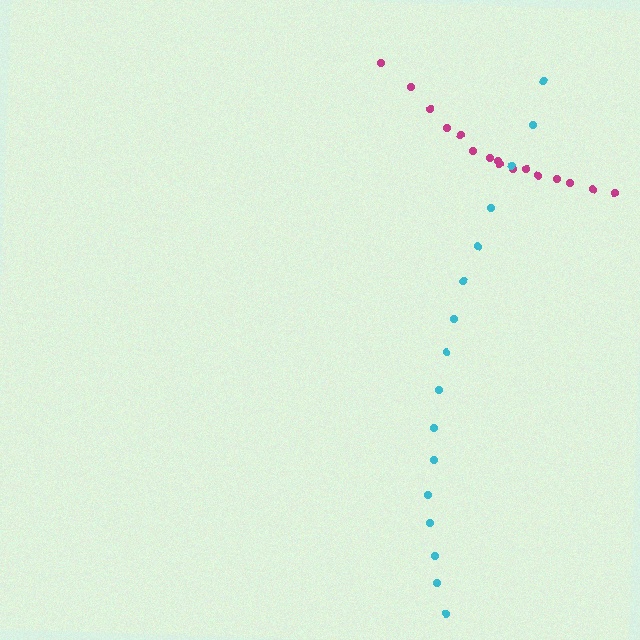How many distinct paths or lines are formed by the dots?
There are 2 distinct paths.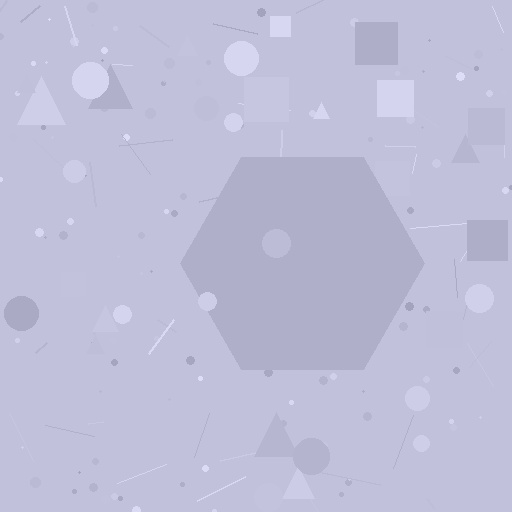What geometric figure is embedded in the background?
A hexagon is embedded in the background.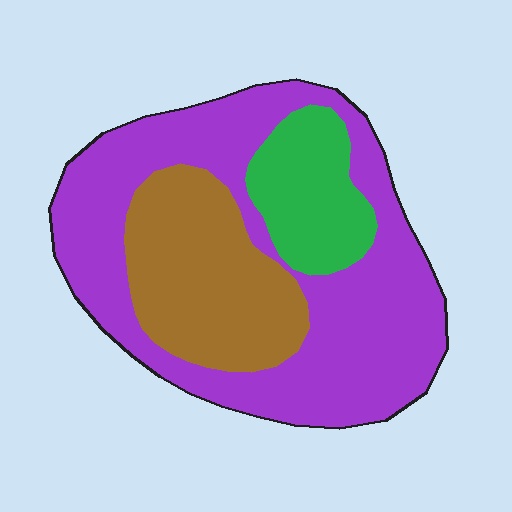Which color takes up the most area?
Purple, at roughly 60%.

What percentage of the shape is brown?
Brown covers 26% of the shape.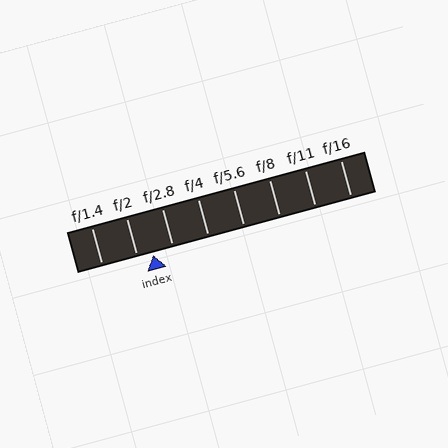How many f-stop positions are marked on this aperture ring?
There are 8 f-stop positions marked.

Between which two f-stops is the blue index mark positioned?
The index mark is between f/2 and f/2.8.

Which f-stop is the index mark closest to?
The index mark is closest to f/2.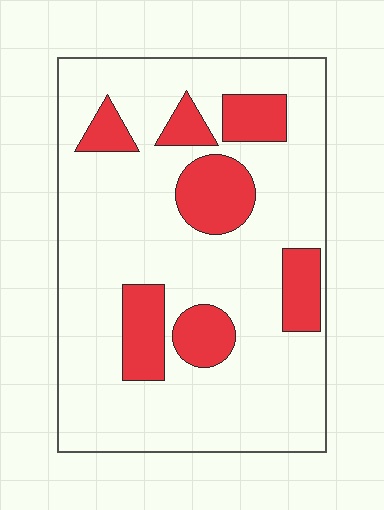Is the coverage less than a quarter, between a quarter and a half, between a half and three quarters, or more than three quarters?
Less than a quarter.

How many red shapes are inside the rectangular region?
7.